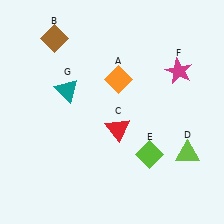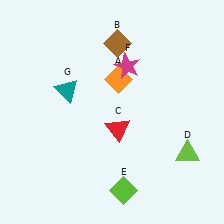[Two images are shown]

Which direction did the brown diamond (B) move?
The brown diamond (B) moved right.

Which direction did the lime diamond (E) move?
The lime diamond (E) moved down.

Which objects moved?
The objects that moved are: the brown diamond (B), the lime diamond (E), the magenta star (F).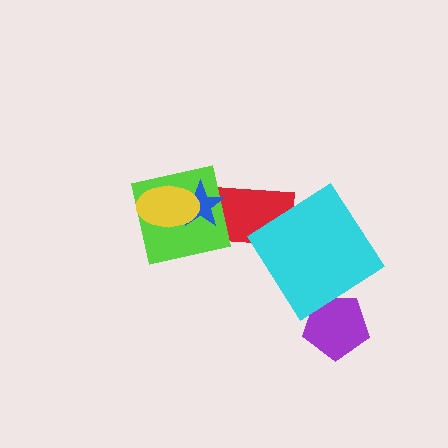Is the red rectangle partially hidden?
Yes, it is partially covered by another shape.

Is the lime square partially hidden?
Yes, it is partially covered by another shape.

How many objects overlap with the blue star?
3 objects overlap with the blue star.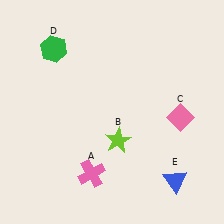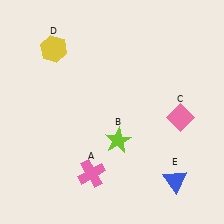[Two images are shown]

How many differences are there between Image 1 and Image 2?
There is 1 difference between the two images.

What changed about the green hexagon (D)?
In Image 1, D is green. In Image 2, it changed to yellow.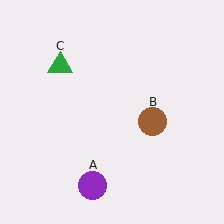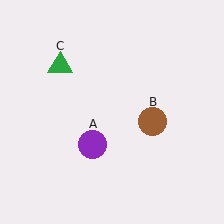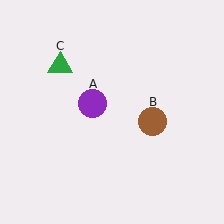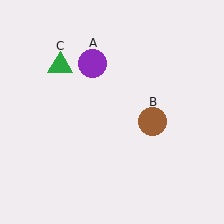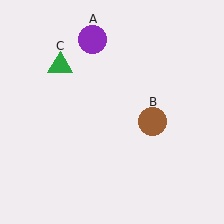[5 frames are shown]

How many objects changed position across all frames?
1 object changed position: purple circle (object A).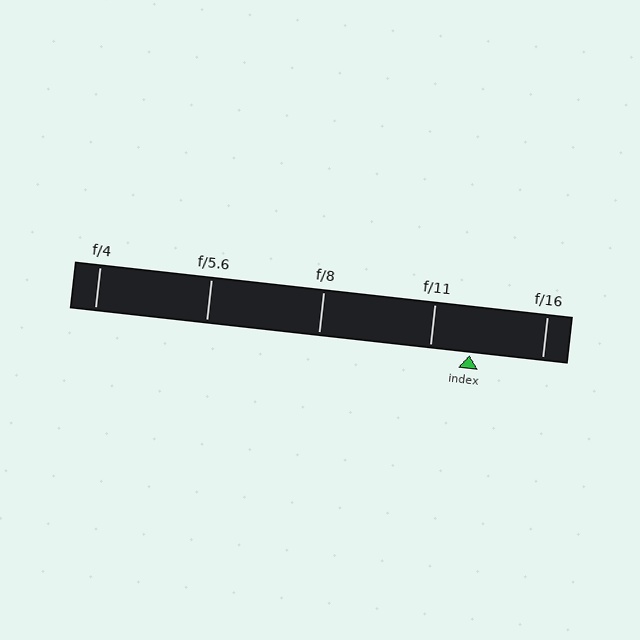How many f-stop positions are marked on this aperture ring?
There are 5 f-stop positions marked.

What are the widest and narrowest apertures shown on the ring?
The widest aperture shown is f/4 and the narrowest is f/16.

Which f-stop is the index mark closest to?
The index mark is closest to f/11.